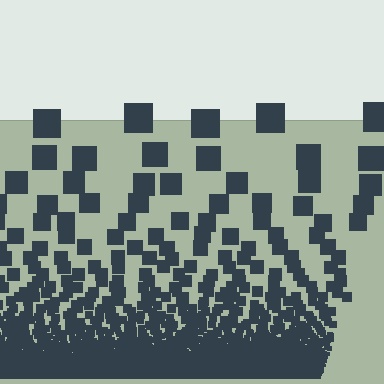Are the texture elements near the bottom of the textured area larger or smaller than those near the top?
Smaller. The gradient is inverted — elements near the bottom are smaller and denser.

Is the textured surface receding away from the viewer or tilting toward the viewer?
The surface appears to tilt toward the viewer. Texture elements get larger and sparser toward the top.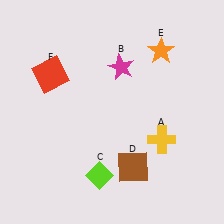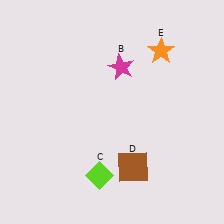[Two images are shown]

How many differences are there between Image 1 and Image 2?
There are 2 differences between the two images.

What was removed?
The red square (F), the yellow cross (A) were removed in Image 2.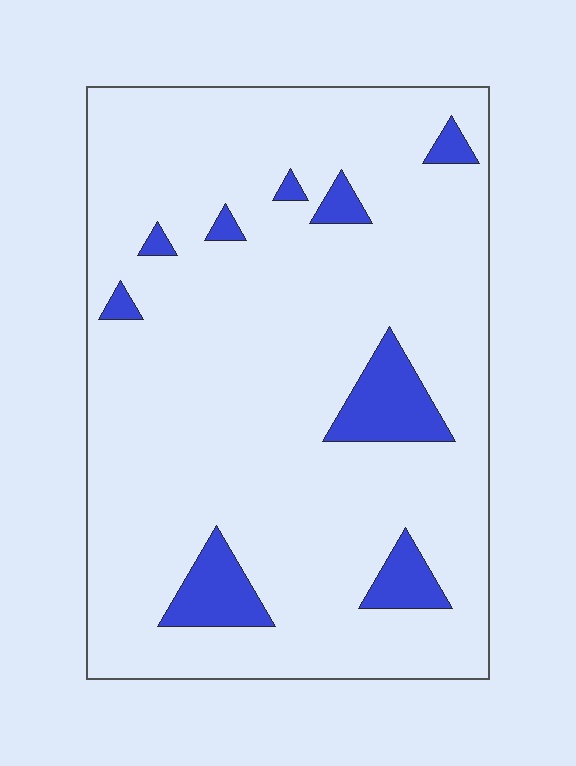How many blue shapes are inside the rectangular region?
9.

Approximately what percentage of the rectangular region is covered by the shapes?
Approximately 10%.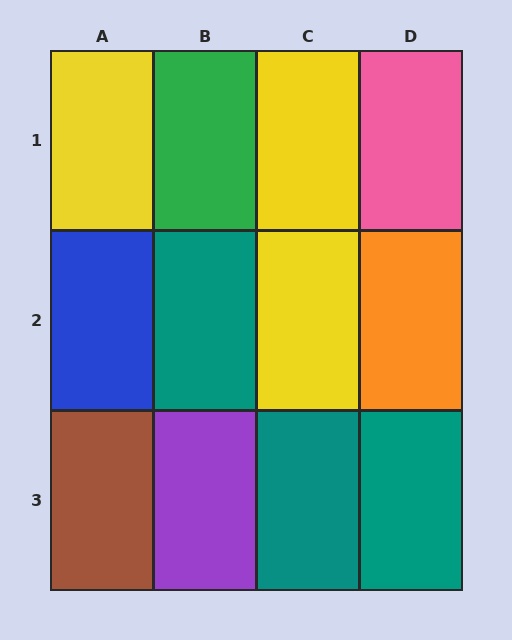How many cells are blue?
1 cell is blue.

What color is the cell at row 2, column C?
Yellow.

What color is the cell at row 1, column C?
Yellow.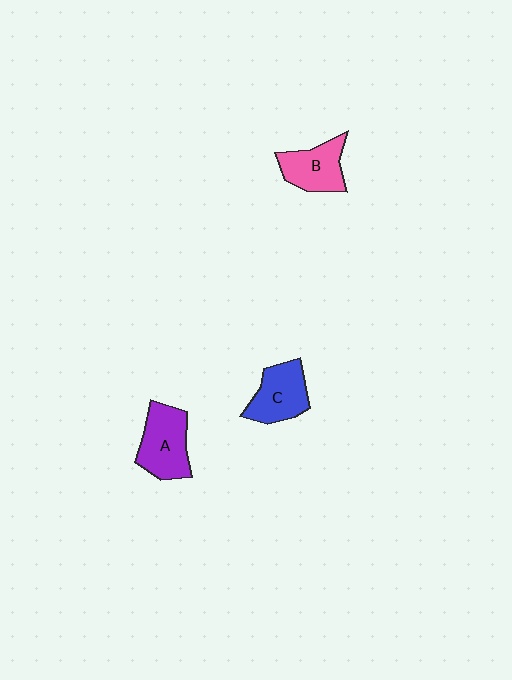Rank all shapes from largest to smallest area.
From largest to smallest: A (purple), C (blue), B (pink).